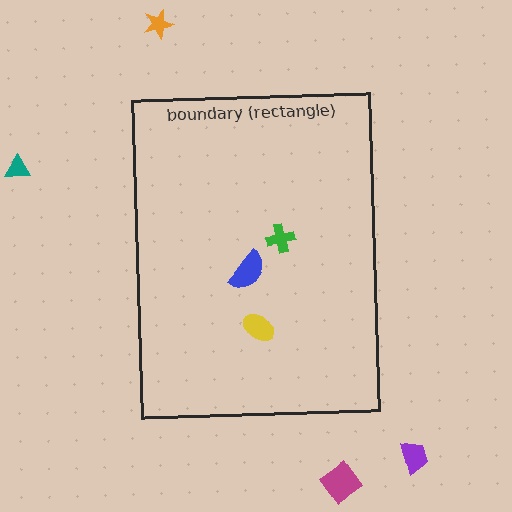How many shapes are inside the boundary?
3 inside, 4 outside.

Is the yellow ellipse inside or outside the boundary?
Inside.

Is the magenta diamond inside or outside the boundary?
Outside.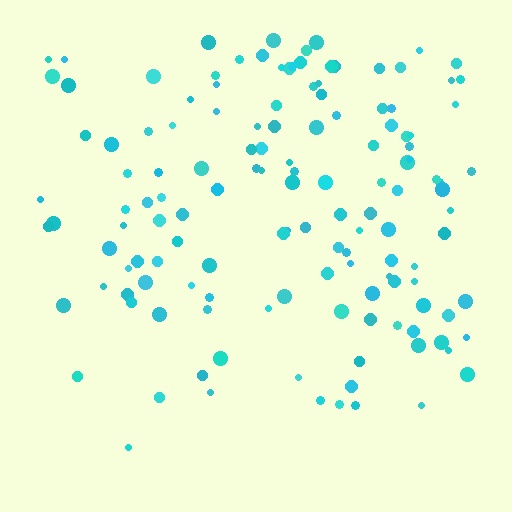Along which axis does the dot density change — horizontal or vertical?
Vertical.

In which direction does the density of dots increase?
From bottom to top, with the top side densest.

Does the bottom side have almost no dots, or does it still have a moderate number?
Still a moderate number, just noticeably fewer than the top.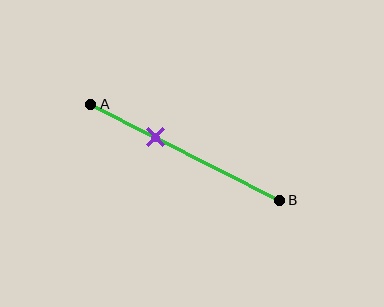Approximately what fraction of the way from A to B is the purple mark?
The purple mark is approximately 35% of the way from A to B.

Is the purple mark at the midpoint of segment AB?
No, the mark is at about 35% from A, not at the 50% midpoint.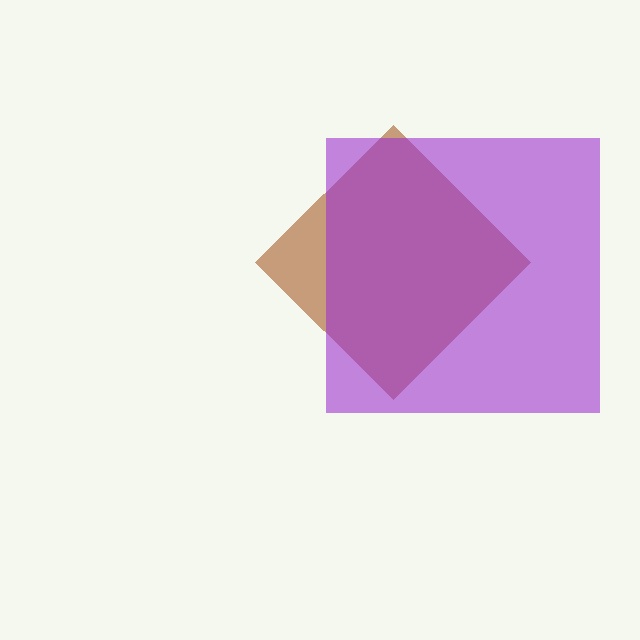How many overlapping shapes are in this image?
There are 2 overlapping shapes in the image.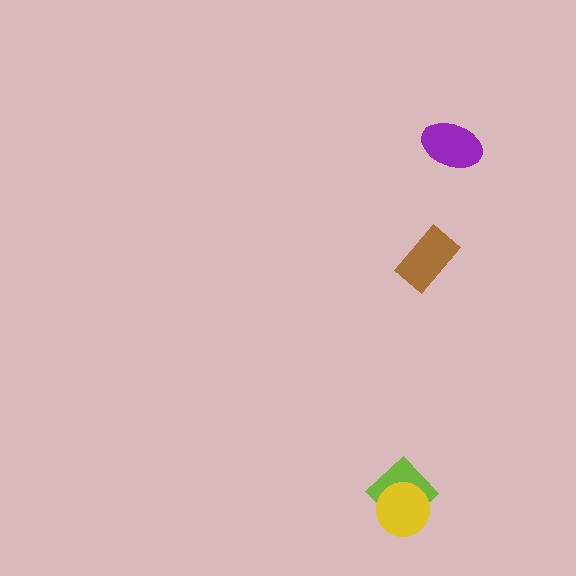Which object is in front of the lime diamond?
The yellow circle is in front of the lime diamond.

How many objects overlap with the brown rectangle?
0 objects overlap with the brown rectangle.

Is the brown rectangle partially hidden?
No, no other shape covers it.